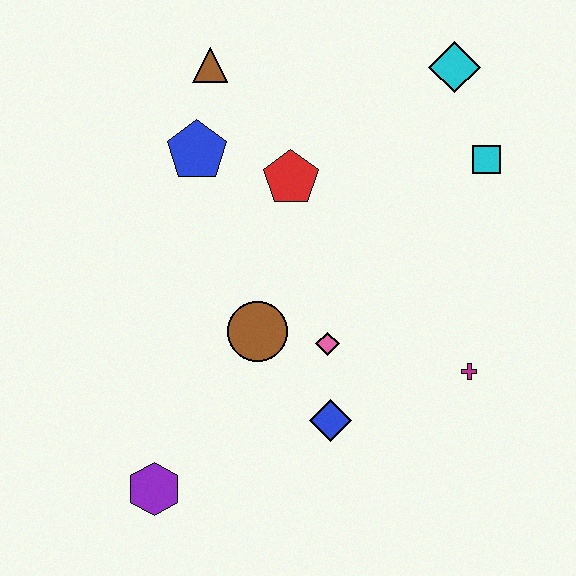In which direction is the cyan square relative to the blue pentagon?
The cyan square is to the right of the blue pentagon.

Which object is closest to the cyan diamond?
The cyan square is closest to the cyan diamond.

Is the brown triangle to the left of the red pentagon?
Yes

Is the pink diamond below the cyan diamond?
Yes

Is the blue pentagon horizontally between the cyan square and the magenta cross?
No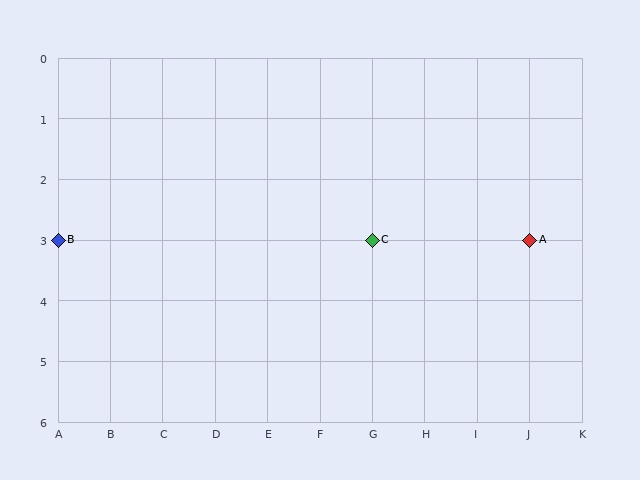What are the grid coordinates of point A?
Point A is at grid coordinates (J, 3).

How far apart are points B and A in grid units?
Points B and A are 9 columns apart.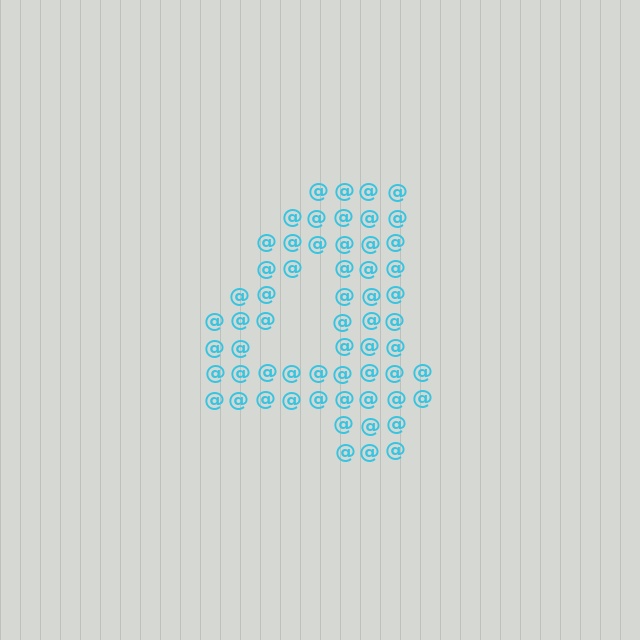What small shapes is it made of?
It is made of small at signs.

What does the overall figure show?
The overall figure shows the digit 4.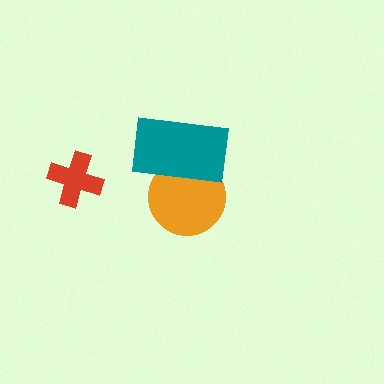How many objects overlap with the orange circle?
1 object overlaps with the orange circle.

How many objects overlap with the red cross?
0 objects overlap with the red cross.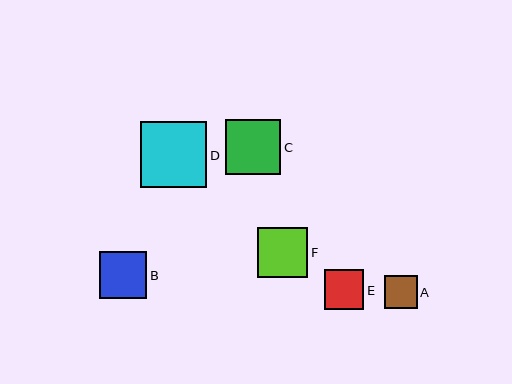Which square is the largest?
Square D is the largest with a size of approximately 66 pixels.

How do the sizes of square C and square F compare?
Square C and square F are approximately the same size.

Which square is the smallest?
Square A is the smallest with a size of approximately 33 pixels.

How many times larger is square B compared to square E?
Square B is approximately 1.2 times the size of square E.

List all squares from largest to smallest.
From largest to smallest: D, C, F, B, E, A.